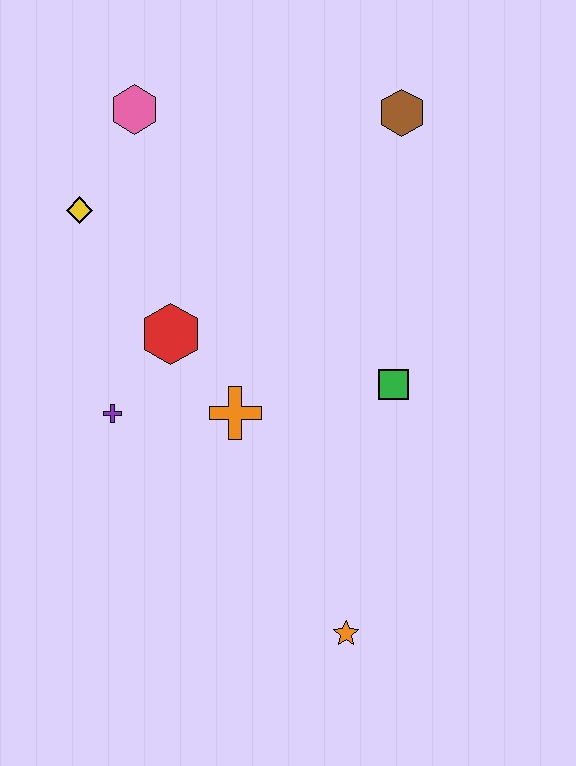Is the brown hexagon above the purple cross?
Yes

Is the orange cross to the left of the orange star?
Yes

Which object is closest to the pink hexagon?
The yellow diamond is closest to the pink hexagon.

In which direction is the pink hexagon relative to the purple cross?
The pink hexagon is above the purple cross.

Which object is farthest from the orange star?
The pink hexagon is farthest from the orange star.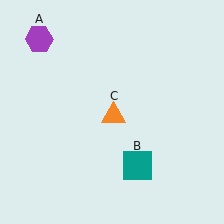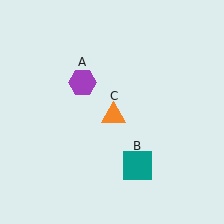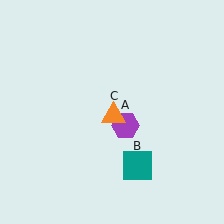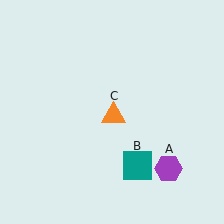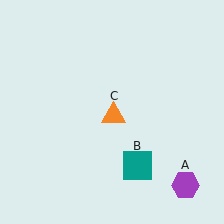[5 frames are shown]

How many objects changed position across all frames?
1 object changed position: purple hexagon (object A).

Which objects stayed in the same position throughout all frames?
Teal square (object B) and orange triangle (object C) remained stationary.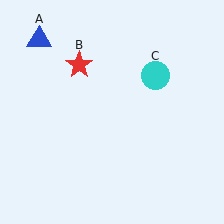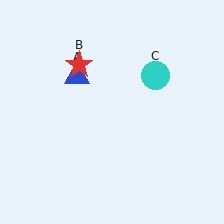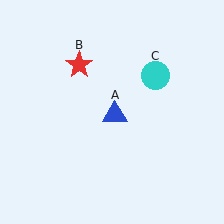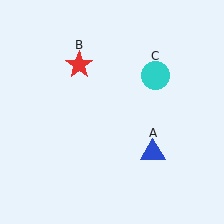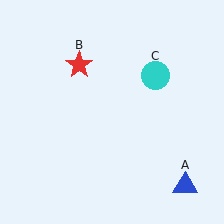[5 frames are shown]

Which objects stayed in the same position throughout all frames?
Red star (object B) and cyan circle (object C) remained stationary.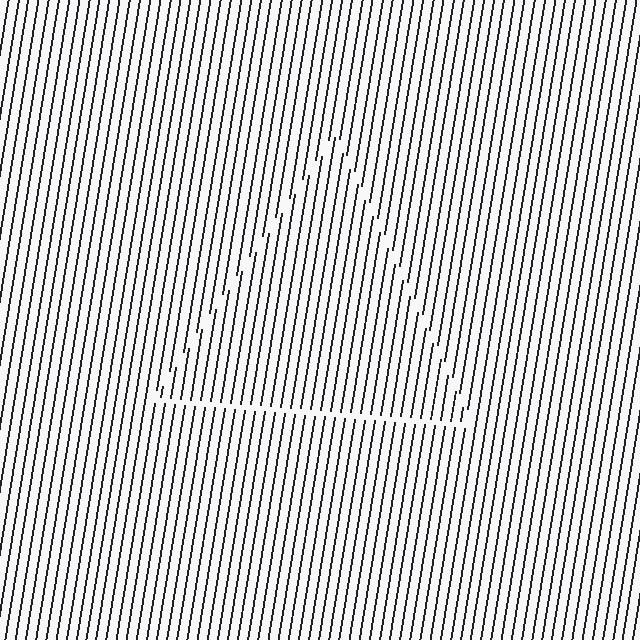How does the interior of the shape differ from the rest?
The interior of the shape contains the same grating, shifted by half a period — the contour is defined by the phase discontinuity where line-ends from the inner and outer gratings abut.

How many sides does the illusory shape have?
3 sides — the line-ends trace a triangle.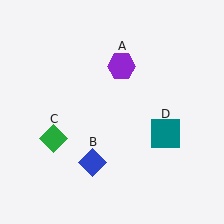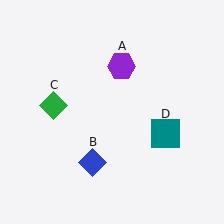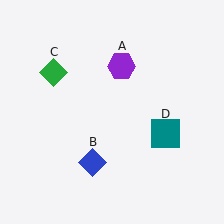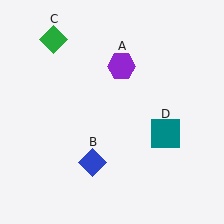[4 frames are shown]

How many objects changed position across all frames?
1 object changed position: green diamond (object C).